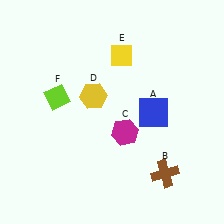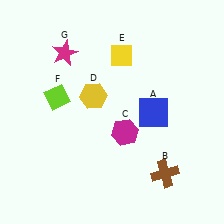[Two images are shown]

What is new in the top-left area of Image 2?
A magenta star (G) was added in the top-left area of Image 2.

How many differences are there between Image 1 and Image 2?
There is 1 difference between the two images.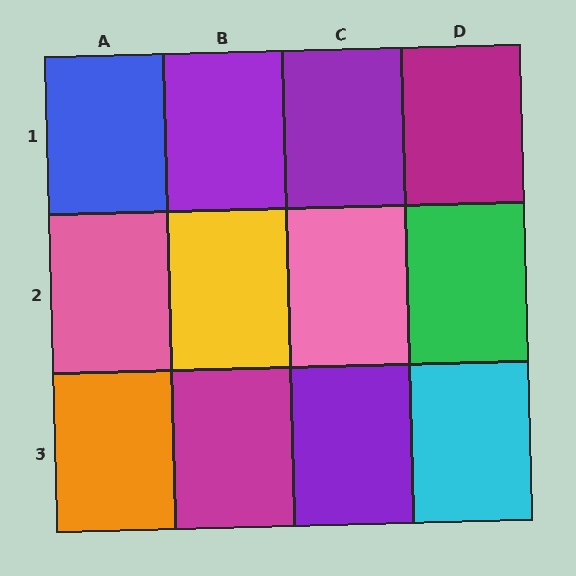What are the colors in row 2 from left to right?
Pink, yellow, pink, green.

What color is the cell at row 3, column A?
Orange.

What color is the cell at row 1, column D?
Magenta.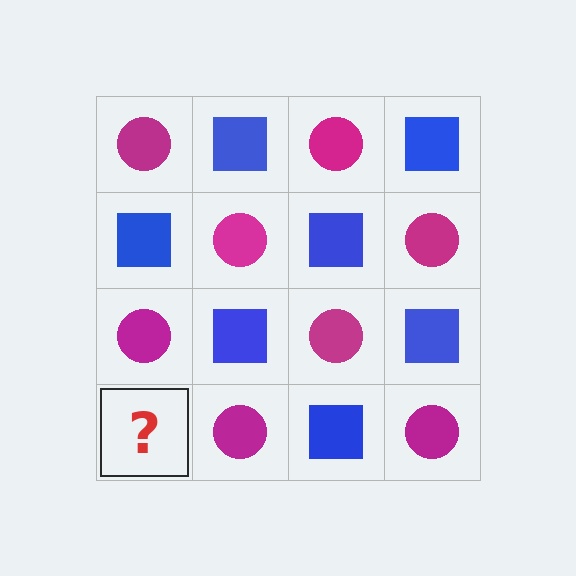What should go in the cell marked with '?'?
The missing cell should contain a blue square.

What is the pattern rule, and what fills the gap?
The rule is that it alternates magenta circle and blue square in a checkerboard pattern. The gap should be filled with a blue square.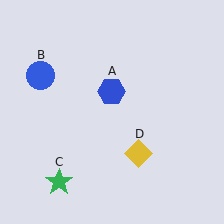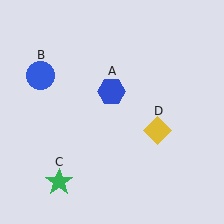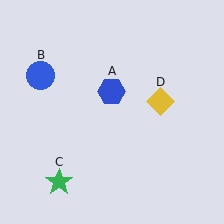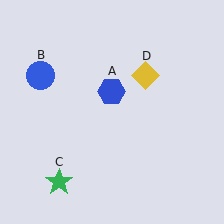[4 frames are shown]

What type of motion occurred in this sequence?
The yellow diamond (object D) rotated counterclockwise around the center of the scene.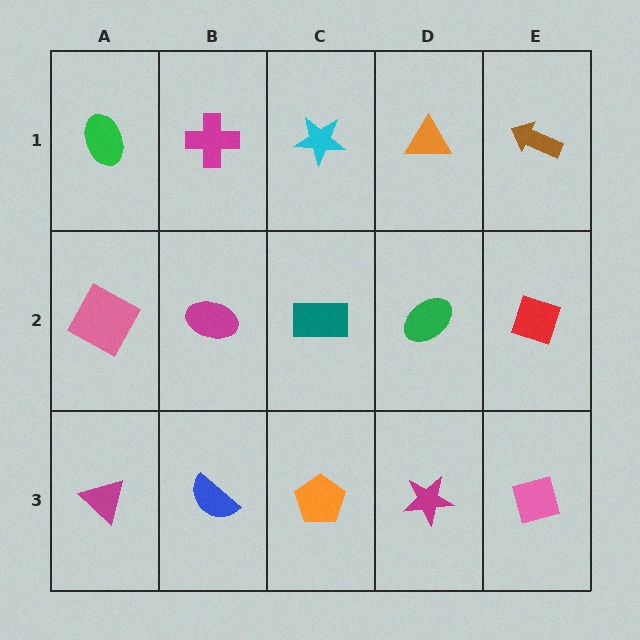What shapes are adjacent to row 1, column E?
A red diamond (row 2, column E), an orange triangle (row 1, column D).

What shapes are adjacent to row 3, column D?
A green ellipse (row 2, column D), an orange pentagon (row 3, column C), a pink square (row 3, column E).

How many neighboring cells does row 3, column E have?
2.